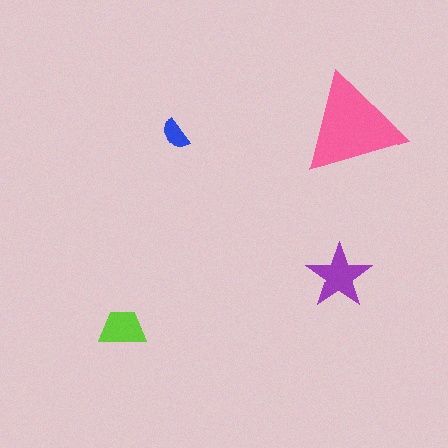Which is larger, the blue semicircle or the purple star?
The purple star.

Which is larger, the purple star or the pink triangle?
The pink triangle.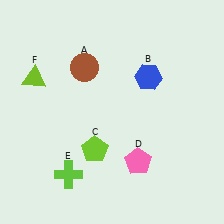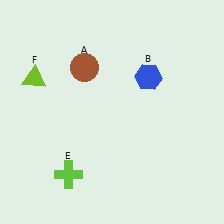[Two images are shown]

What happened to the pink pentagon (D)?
The pink pentagon (D) was removed in Image 2. It was in the bottom-right area of Image 1.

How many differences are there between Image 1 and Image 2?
There are 2 differences between the two images.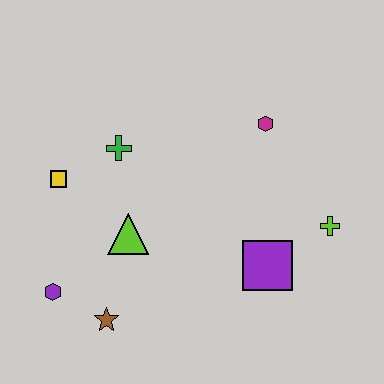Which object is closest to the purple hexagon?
The brown star is closest to the purple hexagon.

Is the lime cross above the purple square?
Yes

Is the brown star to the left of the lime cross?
Yes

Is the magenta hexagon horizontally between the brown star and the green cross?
No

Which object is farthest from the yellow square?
The lime cross is farthest from the yellow square.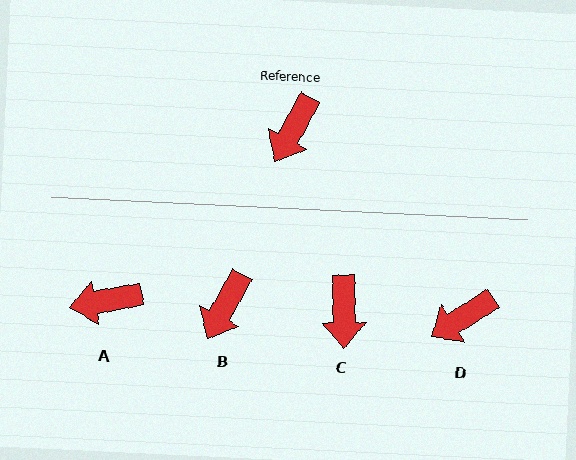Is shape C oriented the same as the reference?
No, it is off by about 30 degrees.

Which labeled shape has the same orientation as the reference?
B.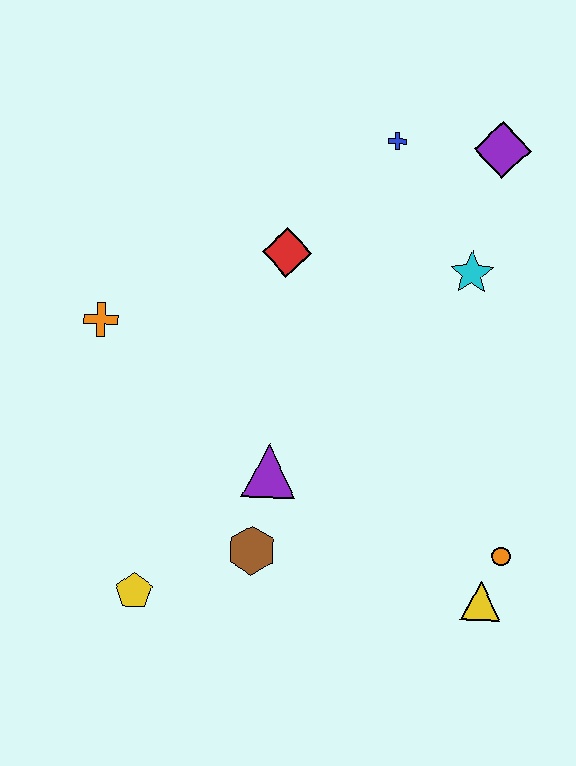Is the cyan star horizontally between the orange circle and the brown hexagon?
Yes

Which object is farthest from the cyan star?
The yellow pentagon is farthest from the cyan star.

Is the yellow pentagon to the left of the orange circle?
Yes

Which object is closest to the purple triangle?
The brown hexagon is closest to the purple triangle.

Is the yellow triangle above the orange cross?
No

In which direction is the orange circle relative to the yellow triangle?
The orange circle is above the yellow triangle.